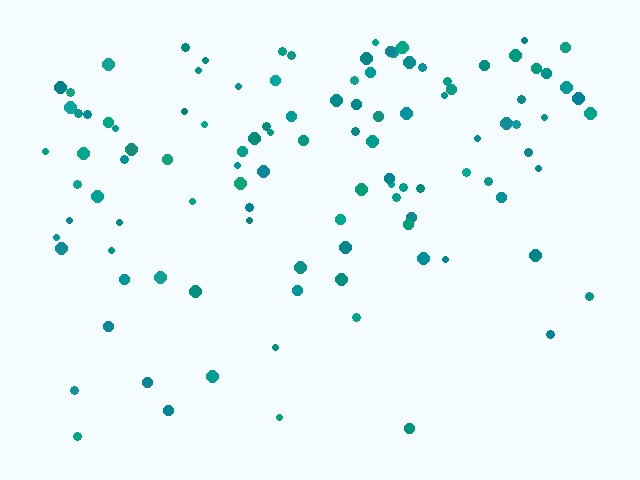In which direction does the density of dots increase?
From bottom to top, with the top side densest.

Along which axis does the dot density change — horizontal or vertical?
Vertical.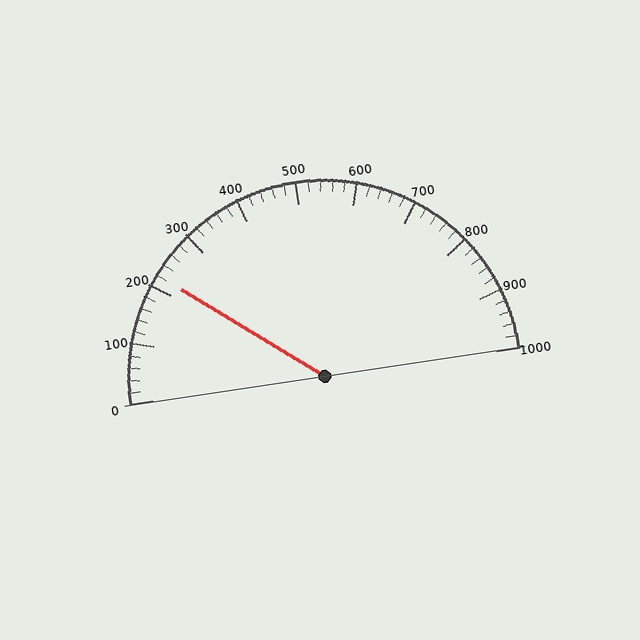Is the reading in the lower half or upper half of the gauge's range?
The reading is in the lower half of the range (0 to 1000).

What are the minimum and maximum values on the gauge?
The gauge ranges from 0 to 1000.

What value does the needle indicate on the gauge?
The needle indicates approximately 220.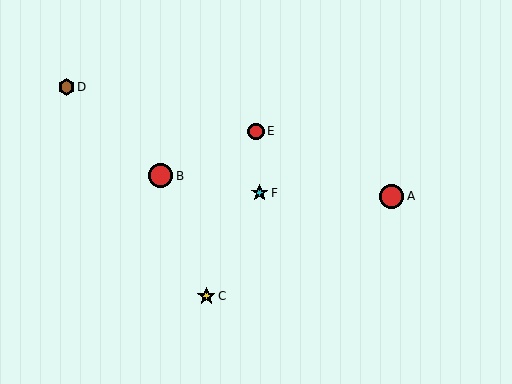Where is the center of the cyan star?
The center of the cyan star is at (260, 193).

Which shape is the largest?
The red circle (labeled B) is the largest.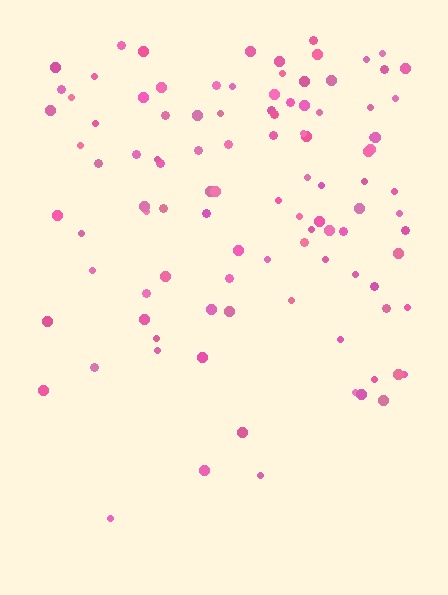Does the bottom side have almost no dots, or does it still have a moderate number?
Still a moderate number, just noticeably fewer than the top.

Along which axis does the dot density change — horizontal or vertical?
Vertical.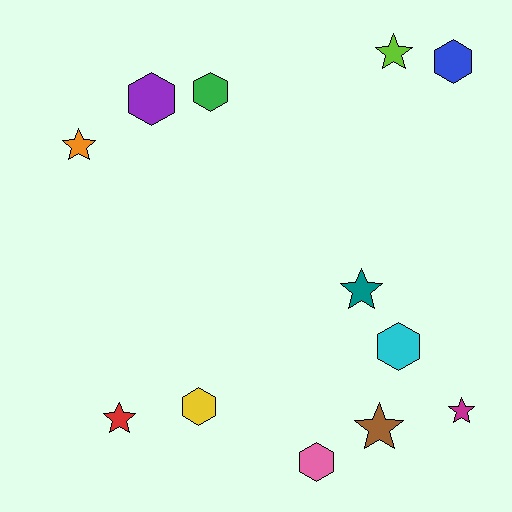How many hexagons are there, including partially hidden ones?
There are 6 hexagons.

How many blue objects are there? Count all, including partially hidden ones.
There is 1 blue object.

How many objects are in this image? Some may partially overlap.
There are 12 objects.